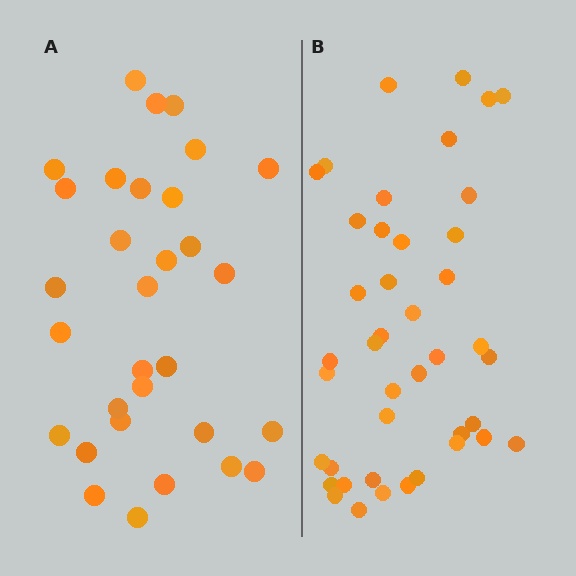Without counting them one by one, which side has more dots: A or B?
Region B (the right region) has more dots.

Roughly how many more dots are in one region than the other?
Region B has roughly 12 or so more dots than region A.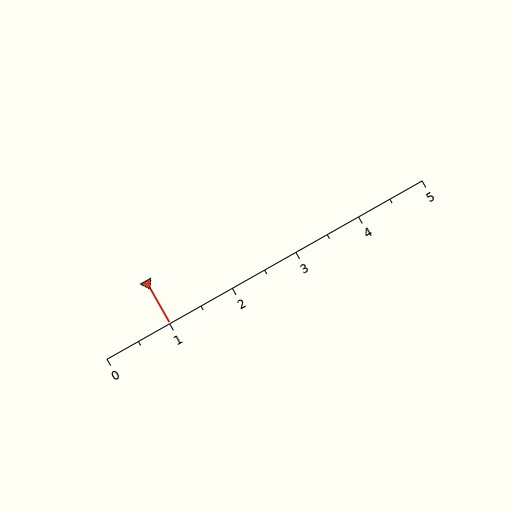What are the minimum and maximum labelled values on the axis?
The axis runs from 0 to 5.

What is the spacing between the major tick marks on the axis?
The major ticks are spaced 1 apart.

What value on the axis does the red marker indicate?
The marker indicates approximately 1.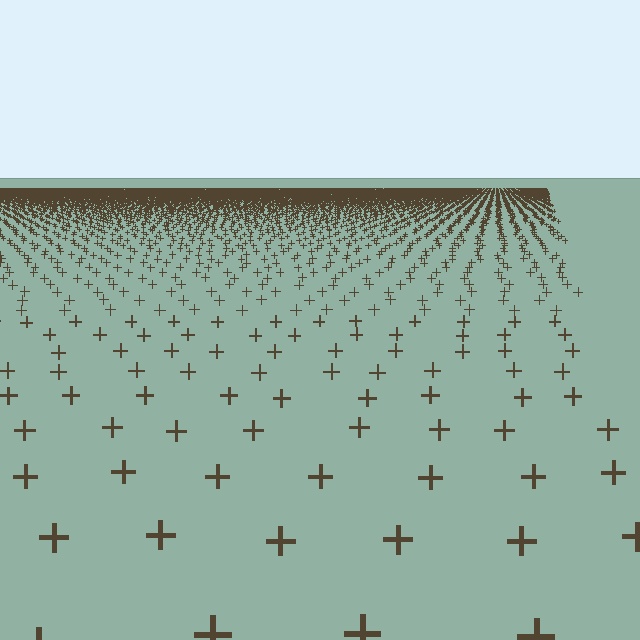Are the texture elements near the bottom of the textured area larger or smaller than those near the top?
Larger. Near the bottom, elements are closer to the viewer and appear at a bigger on-screen size.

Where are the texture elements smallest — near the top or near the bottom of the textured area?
Near the top.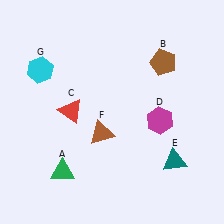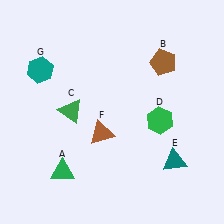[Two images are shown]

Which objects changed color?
C changed from red to green. D changed from magenta to green. G changed from cyan to teal.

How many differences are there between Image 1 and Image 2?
There are 3 differences between the two images.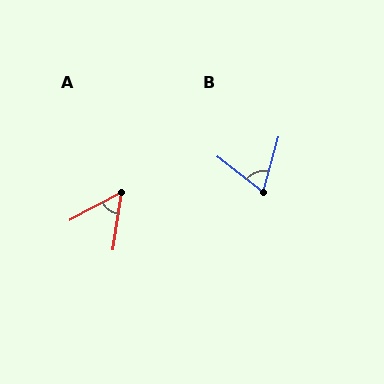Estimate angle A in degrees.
Approximately 53 degrees.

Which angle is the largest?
B, at approximately 68 degrees.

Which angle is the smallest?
A, at approximately 53 degrees.